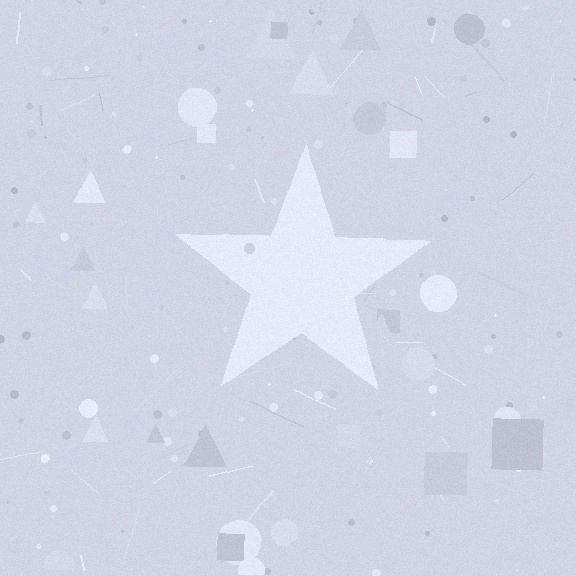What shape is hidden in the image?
A star is hidden in the image.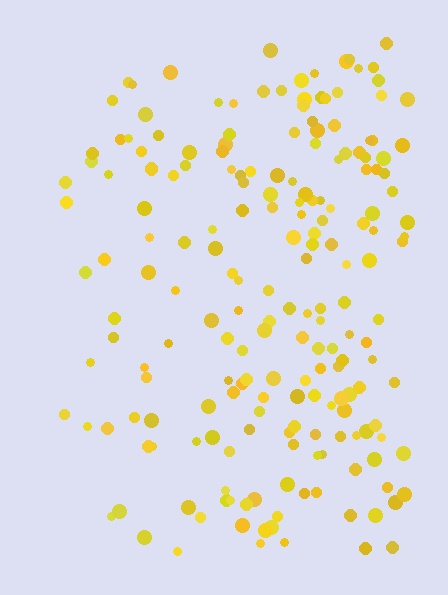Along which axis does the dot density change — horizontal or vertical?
Horizontal.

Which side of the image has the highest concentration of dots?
The right.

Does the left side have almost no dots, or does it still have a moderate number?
Still a moderate number, just noticeably fewer than the right.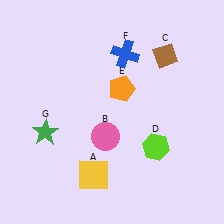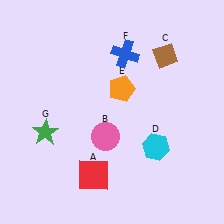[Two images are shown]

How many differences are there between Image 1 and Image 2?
There are 2 differences between the two images.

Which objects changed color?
A changed from yellow to red. D changed from lime to cyan.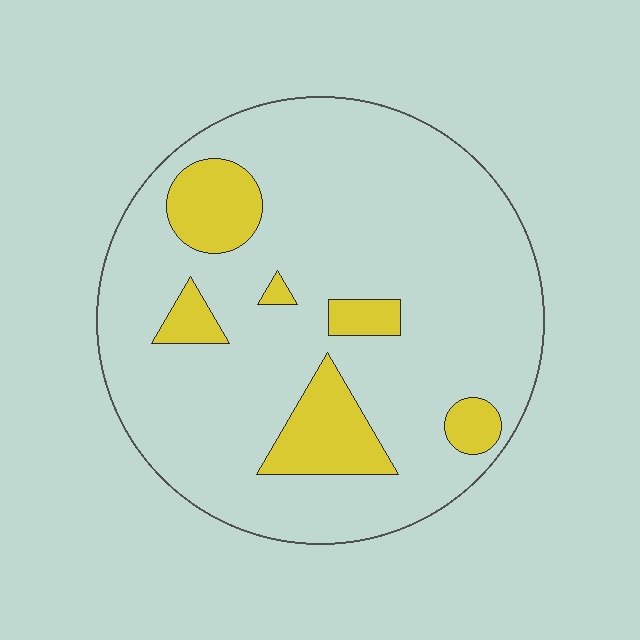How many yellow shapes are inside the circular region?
6.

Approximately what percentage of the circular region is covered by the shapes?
Approximately 15%.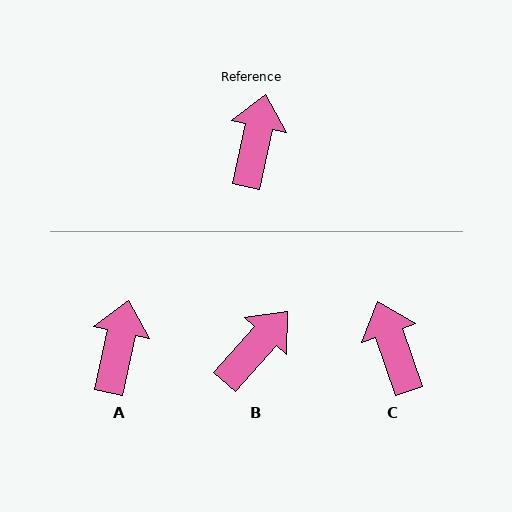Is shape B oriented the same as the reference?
No, it is off by about 30 degrees.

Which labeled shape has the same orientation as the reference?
A.